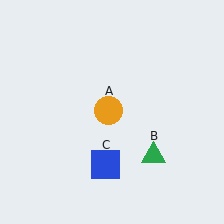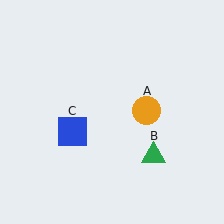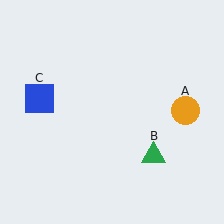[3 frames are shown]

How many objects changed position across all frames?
2 objects changed position: orange circle (object A), blue square (object C).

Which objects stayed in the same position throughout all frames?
Green triangle (object B) remained stationary.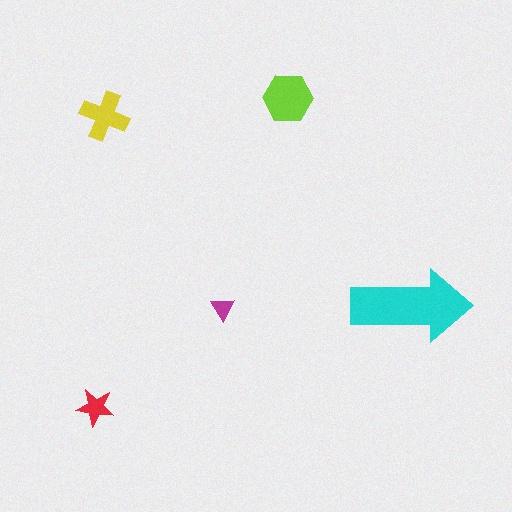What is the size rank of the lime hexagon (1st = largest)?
2nd.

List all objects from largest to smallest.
The cyan arrow, the lime hexagon, the yellow cross, the red star, the magenta triangle.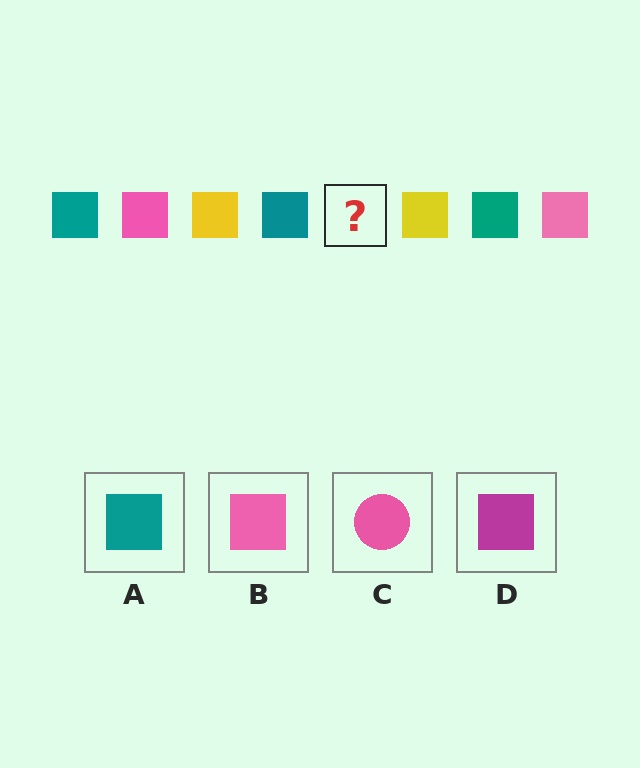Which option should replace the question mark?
Option B.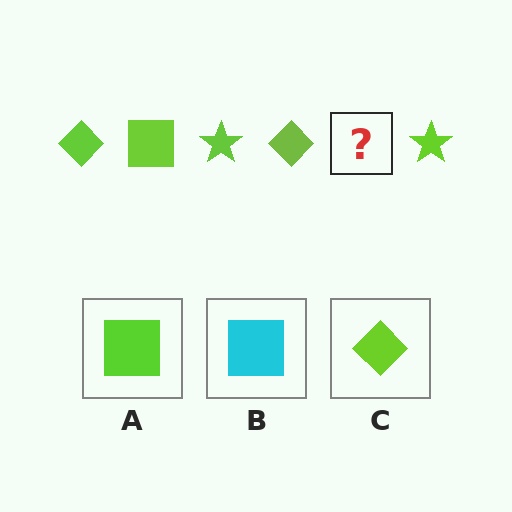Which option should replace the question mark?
Option A.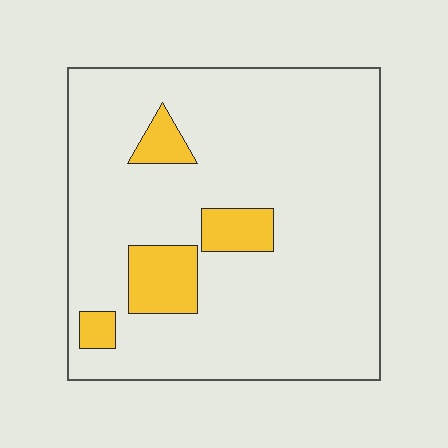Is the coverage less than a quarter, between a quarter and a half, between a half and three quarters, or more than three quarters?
Less than a quarter.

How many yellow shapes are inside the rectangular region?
4.